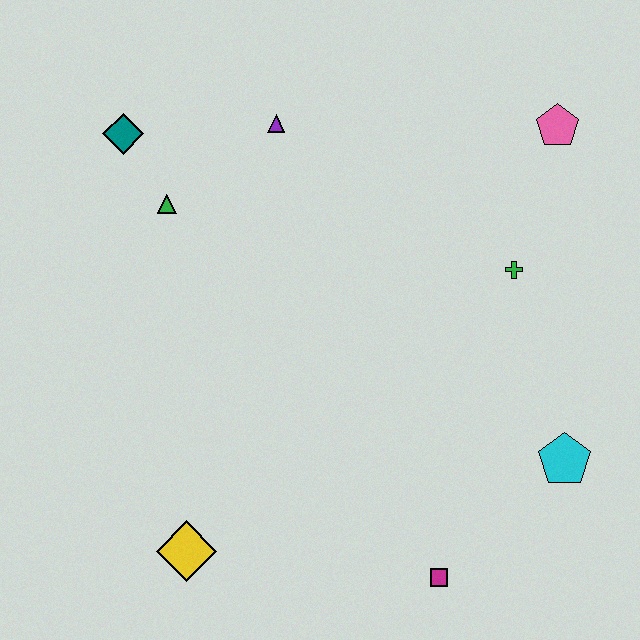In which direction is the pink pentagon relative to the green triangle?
The pink pentagon is to the right of the green triangle.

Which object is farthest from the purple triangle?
The magenta square is farthest from the purple triangle.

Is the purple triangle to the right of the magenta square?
No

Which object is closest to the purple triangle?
The green triangle is closest to the purple triangle.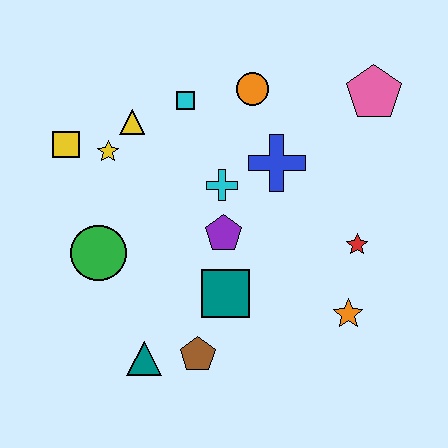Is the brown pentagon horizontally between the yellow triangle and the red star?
Yes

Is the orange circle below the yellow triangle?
No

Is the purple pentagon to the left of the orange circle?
Yes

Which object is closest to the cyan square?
The yellow triangle is closest to the cyan square.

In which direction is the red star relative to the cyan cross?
The red star is to the right of the cyan cross.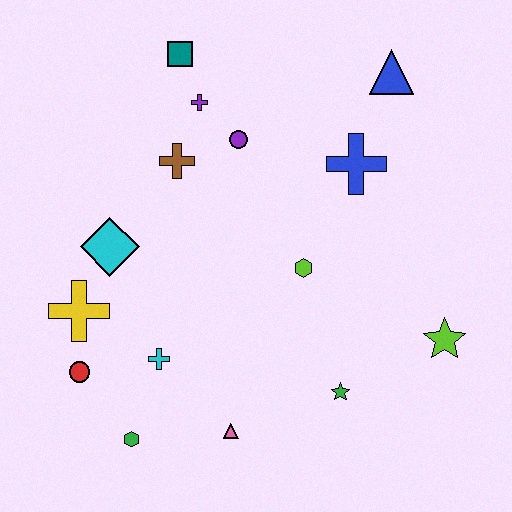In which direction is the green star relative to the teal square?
The green star is below the teal square.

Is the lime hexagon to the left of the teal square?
No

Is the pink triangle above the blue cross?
No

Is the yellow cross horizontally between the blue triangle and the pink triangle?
No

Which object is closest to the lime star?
The green star is closest to the lime star.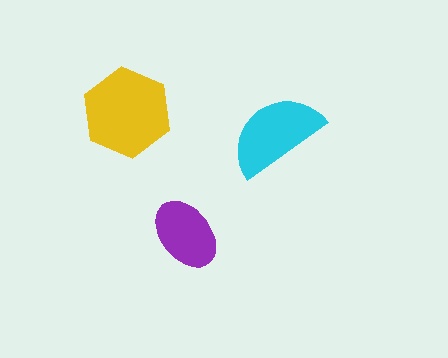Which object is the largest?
The yellow hexagon.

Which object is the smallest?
The purple ellipse.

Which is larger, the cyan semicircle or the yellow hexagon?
The yellow hexagon.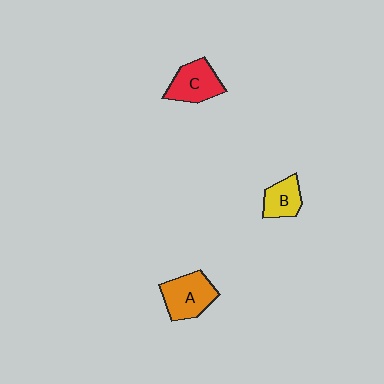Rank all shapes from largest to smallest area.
From largest to smallest: A (orange), C (red), B (yellow).